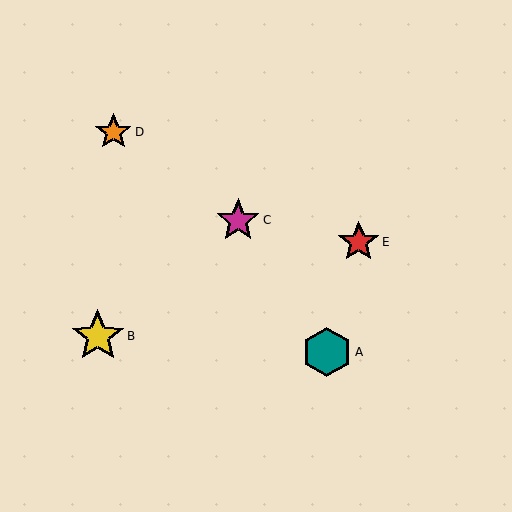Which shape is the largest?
The yellow star (labeled B) is the largest.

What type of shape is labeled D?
Shape D is an orange star.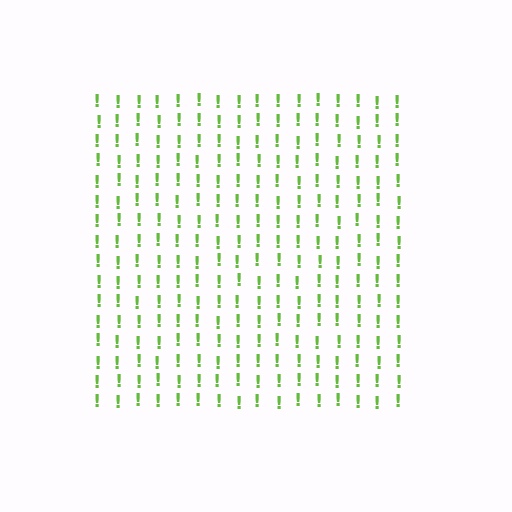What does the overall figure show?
The overall figure shows a square.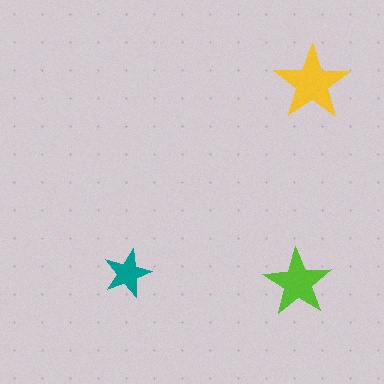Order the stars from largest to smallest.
the yellow one, the lime one, the teal one.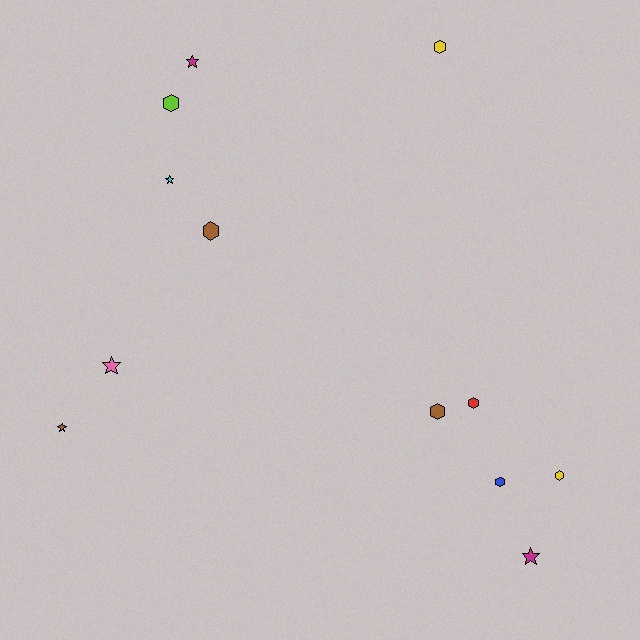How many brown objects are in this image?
There are 3 brown objects.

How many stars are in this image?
There are 5 stars.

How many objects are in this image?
There are 12 objects.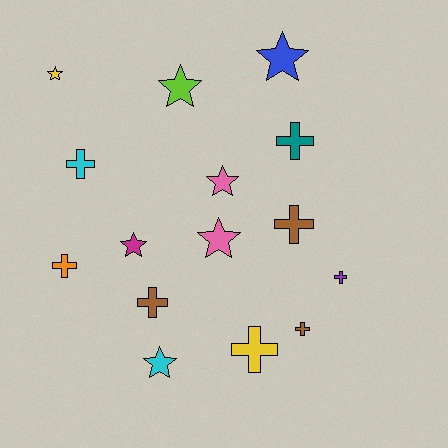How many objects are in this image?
There are 15 objects.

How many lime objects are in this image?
There is 1 lime object.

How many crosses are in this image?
There are 8 crosses.